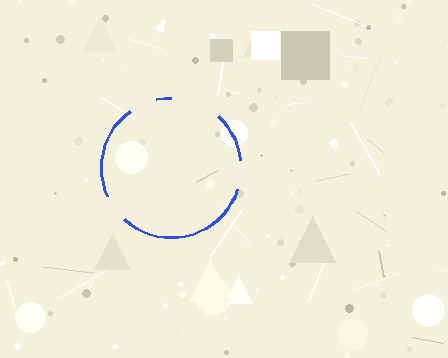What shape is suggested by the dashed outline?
The dashed outline suggests a circle.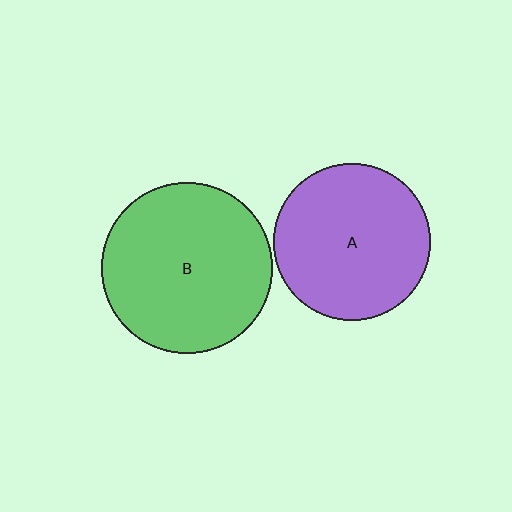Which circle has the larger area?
Circle B (green).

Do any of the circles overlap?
No, none of the circles overlap.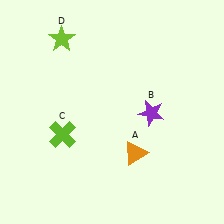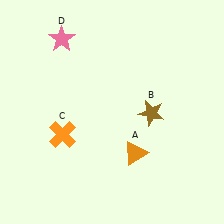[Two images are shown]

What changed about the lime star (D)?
In Image 1, D is lime. In Image 2, it changed to pink.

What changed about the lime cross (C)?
In Image 1, C is lime. In Image 2, it changed to orange.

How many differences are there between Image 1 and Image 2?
There are 3 differences between the two images.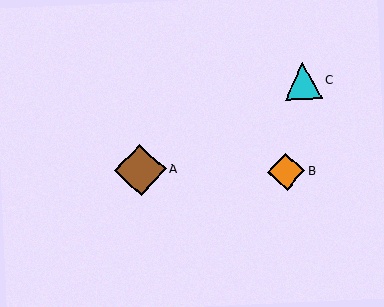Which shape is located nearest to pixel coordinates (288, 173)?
The orange diamond (labeled B) at (286, 172) is nearest to that location.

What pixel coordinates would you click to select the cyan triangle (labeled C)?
Click at (303, 81) to select the cyan triangle C.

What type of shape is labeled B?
Shape B is an orange diamond.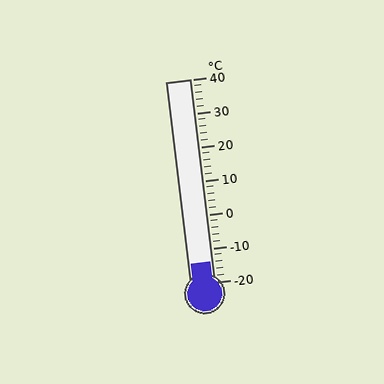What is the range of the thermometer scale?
The thermometer scale ranges from -20°C to 40°C.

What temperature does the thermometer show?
The thermometer shows approximately -14°C.